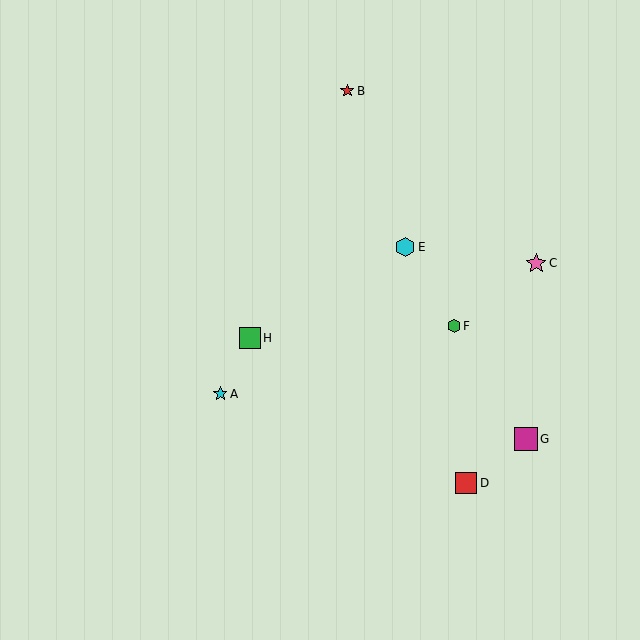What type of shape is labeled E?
Shape E is a cyan hexagon.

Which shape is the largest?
The magenta square (labeled G) is the largest.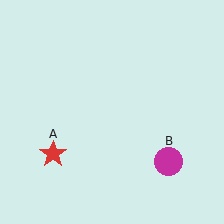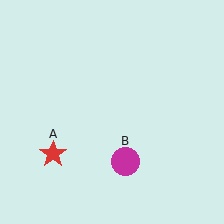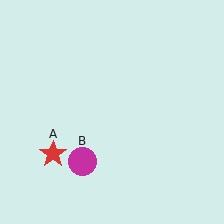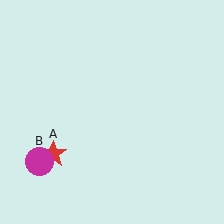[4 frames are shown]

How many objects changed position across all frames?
1 object changed position: magenta circle (object B).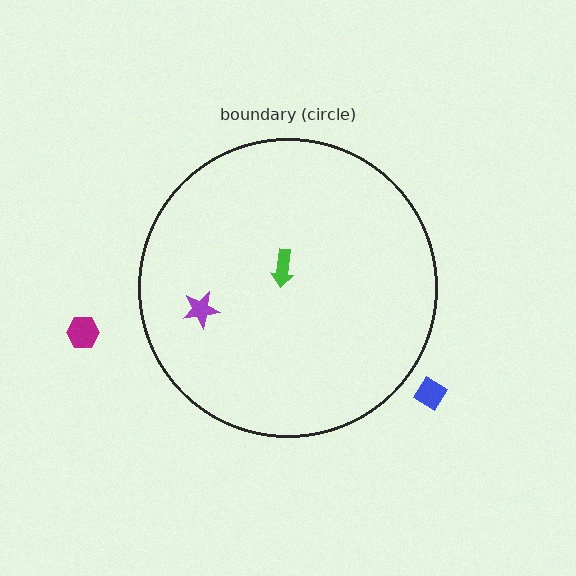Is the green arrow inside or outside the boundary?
Inside.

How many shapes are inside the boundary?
2 inside, 2 outside.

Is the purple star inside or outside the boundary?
Inside.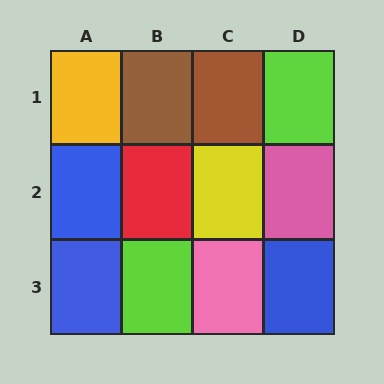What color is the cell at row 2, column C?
Yellow.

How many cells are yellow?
2 cells are yellow.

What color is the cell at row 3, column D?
Blue.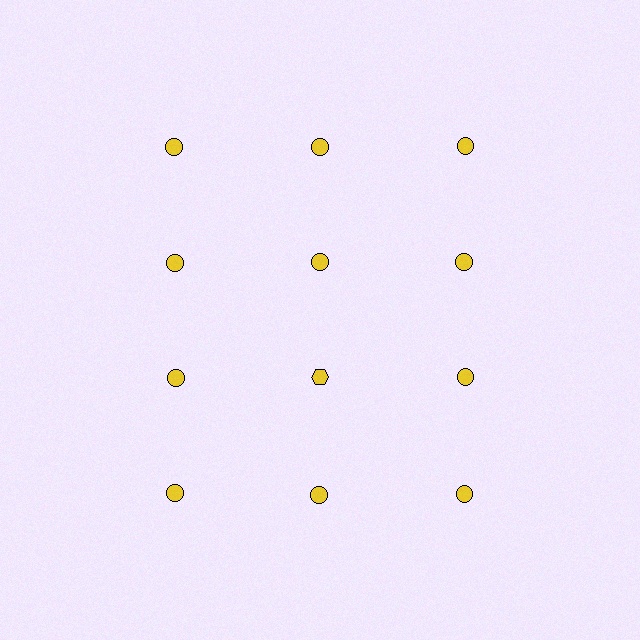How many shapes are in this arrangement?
There are 12 shapes arranged in a grid pattern.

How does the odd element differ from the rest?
It has a different shape: hexagon instead of circle.